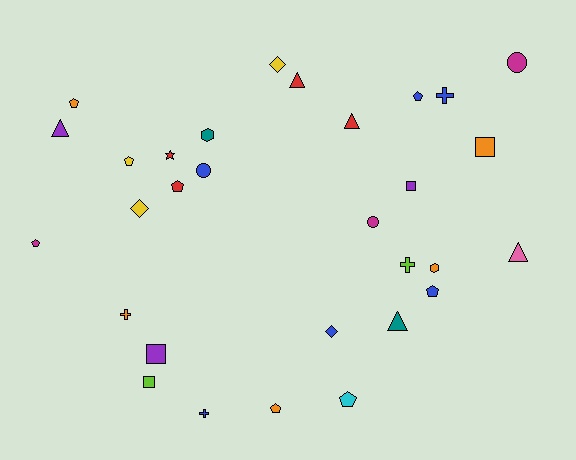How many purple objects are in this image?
There are 3 purple objects.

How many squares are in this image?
There are 4 squares.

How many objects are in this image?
There are 30 objects.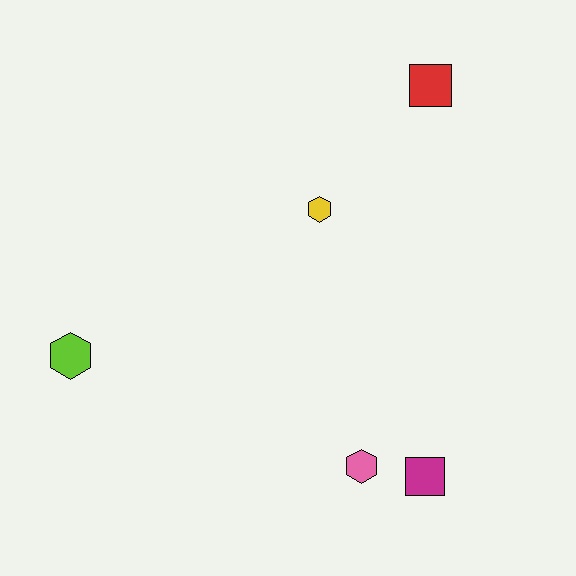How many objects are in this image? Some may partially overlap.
There are 5 objects.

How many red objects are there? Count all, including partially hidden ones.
There is 1 red object.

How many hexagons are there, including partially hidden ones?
There are 3 hexagons.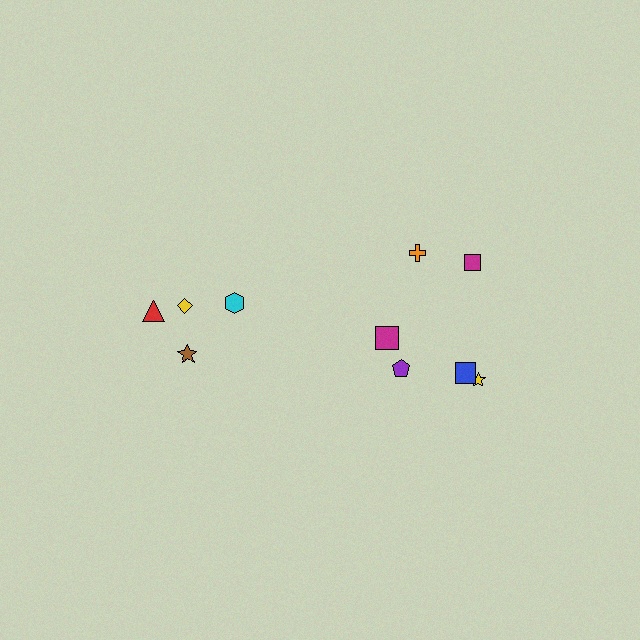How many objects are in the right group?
There are 6 objects.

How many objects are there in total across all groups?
There are 10 objects.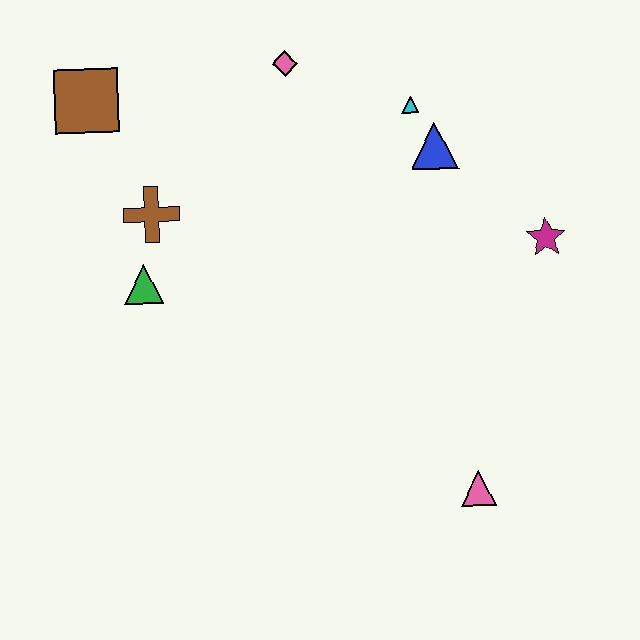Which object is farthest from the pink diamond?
The pink triangle is farthest from the pink diamond.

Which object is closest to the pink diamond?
The cyan triangle is closest to the pink diamond.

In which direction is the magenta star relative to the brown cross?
The magenta star is to the right of the brown cross.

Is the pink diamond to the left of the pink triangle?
Yes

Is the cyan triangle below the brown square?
Yes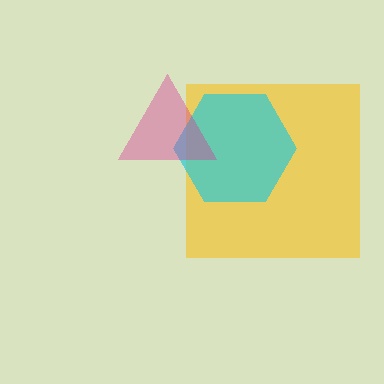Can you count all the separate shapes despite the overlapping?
Yes, there are 3 separate shapes.